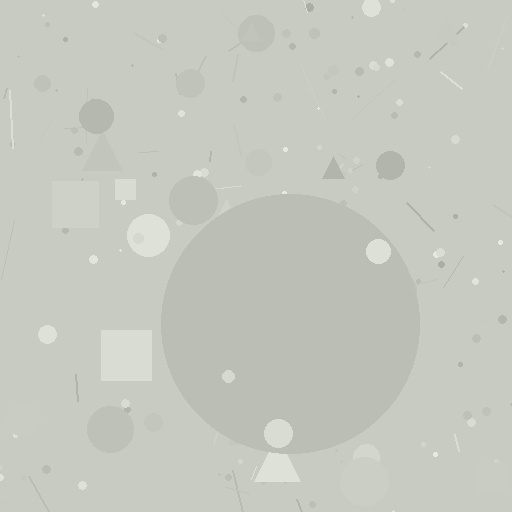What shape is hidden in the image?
A circle is hidden in the image.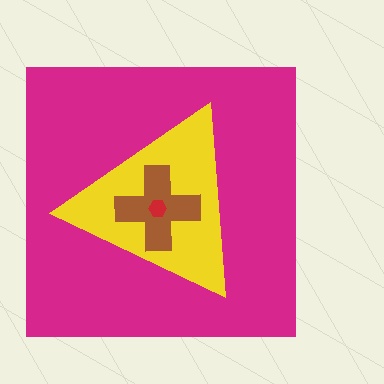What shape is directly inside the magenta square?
The yellow triangle.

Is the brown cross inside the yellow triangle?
Yes.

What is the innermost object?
The red hexagon.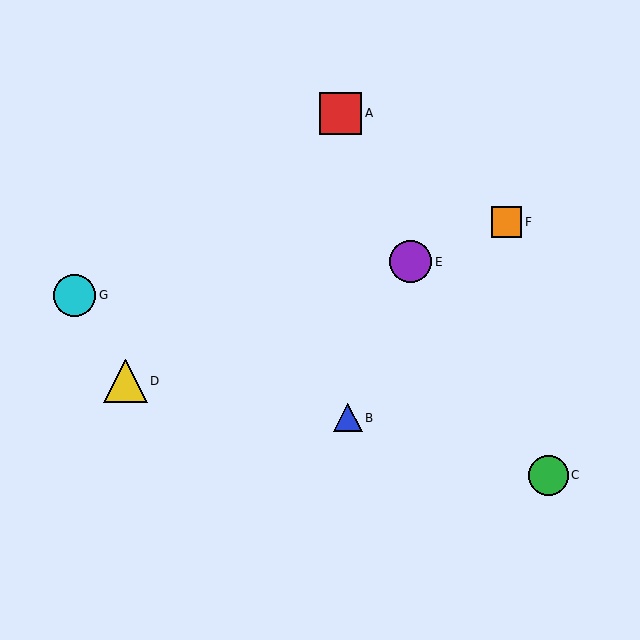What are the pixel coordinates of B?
Object B is at (348, 418).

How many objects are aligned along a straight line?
3 objects (D, E, F) are aligned along a straight line.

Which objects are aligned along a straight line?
Objects D, E, F are aligned along a straight line.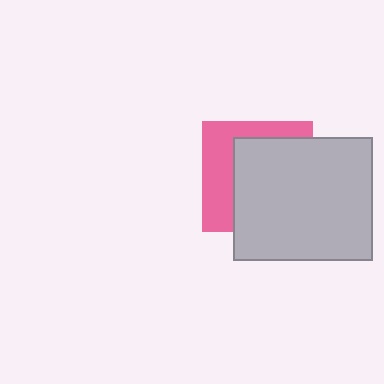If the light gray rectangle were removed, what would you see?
You would see the complete pink square.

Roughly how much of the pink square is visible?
A small part of it is visible (roughly 39%).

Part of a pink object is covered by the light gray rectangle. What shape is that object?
It is a square.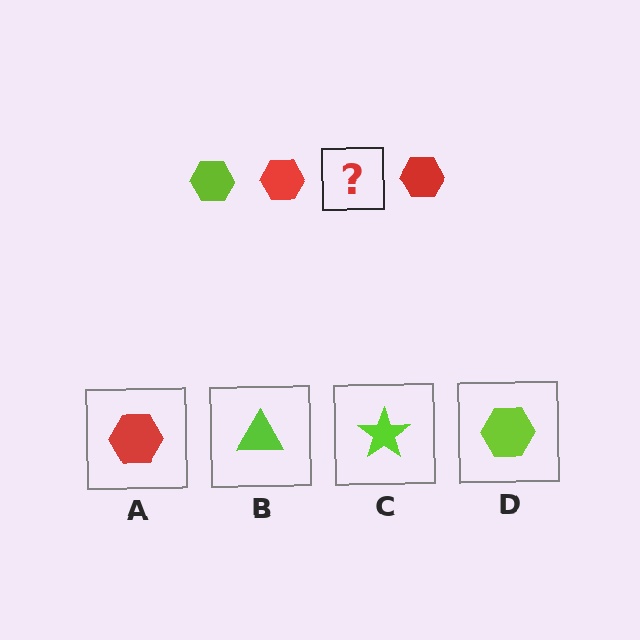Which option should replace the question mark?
Option D.